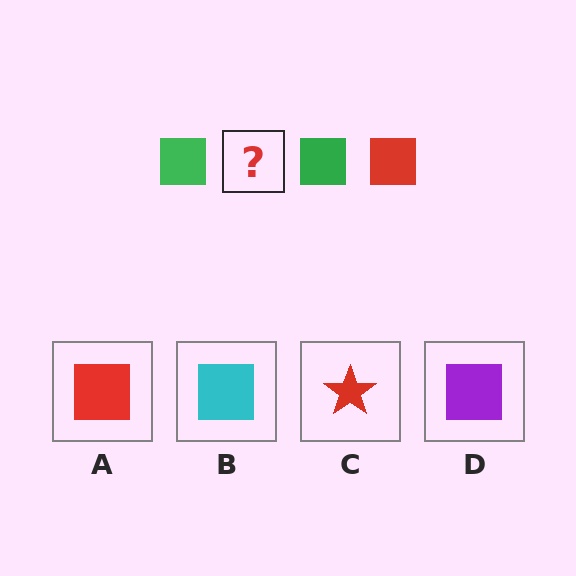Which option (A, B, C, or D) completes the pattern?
A.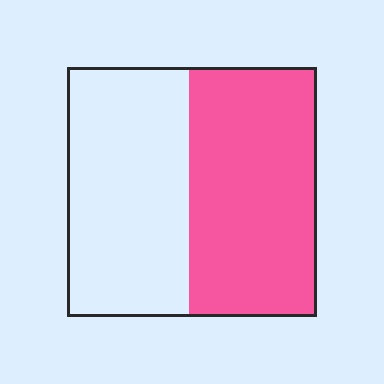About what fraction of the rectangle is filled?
About one half (1/2).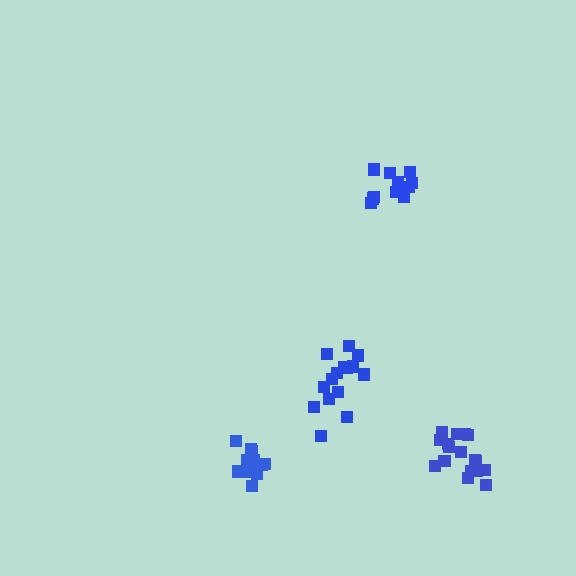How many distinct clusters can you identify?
There are 4 distinct clusters.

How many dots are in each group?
Group 1: 13 dots, Group 2: 12 dots, Group 3: 17 dots, Group 4: 15 dots (57 total).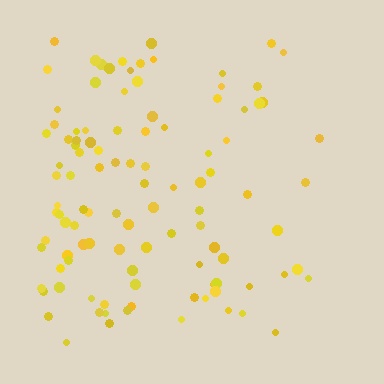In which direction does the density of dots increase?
From right to left, with the left side densest.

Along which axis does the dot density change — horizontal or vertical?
Horizontal.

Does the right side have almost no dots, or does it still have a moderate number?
Still a moderate number, just noticeably fewer than the left.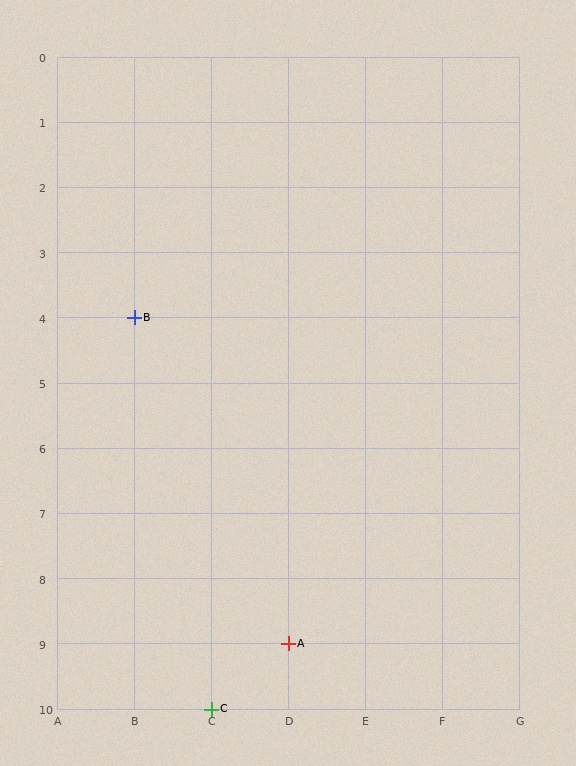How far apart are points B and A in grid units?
Points B and A are 2 columns and 5 rows apart (about 5.4 grid units diagonally).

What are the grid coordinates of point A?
Point A is at grid coordinates (D, 9).